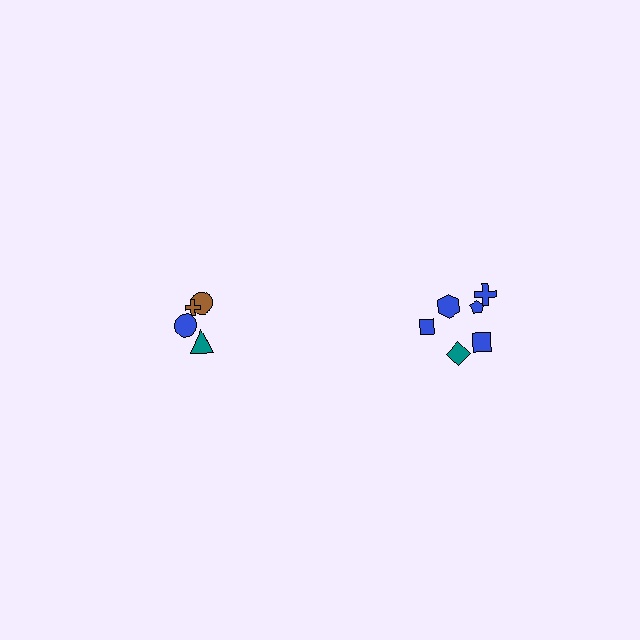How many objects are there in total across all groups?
There are 10 objects.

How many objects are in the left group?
There are 4 objects.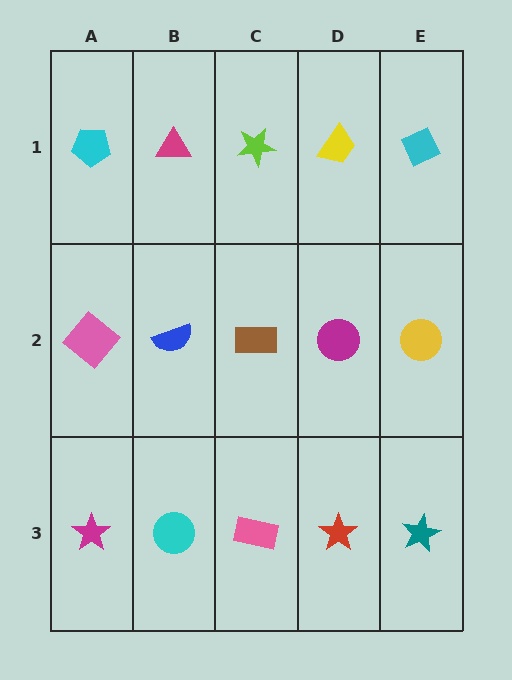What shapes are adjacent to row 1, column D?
A magenta circle (row 2, column D), a lime star (row 1, column C), a cyan diamond (row 1, column E).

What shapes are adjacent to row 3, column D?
A magenta circle (row 2, column D), a pink rectangle (row 3, column C), a teal star (row 3, column E).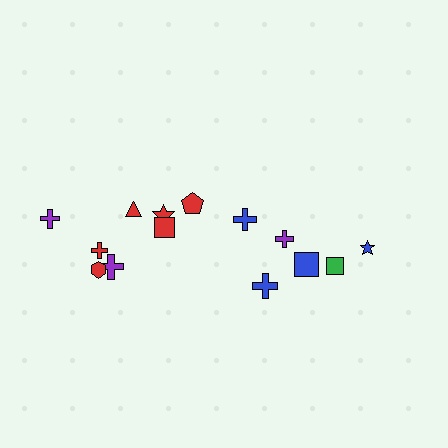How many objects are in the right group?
There are 6 objects.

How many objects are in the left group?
There are 8 objects.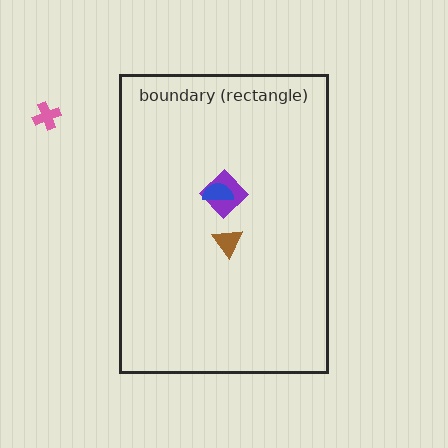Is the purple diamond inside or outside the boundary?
Inside.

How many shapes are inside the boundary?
3 inside, 1 outside.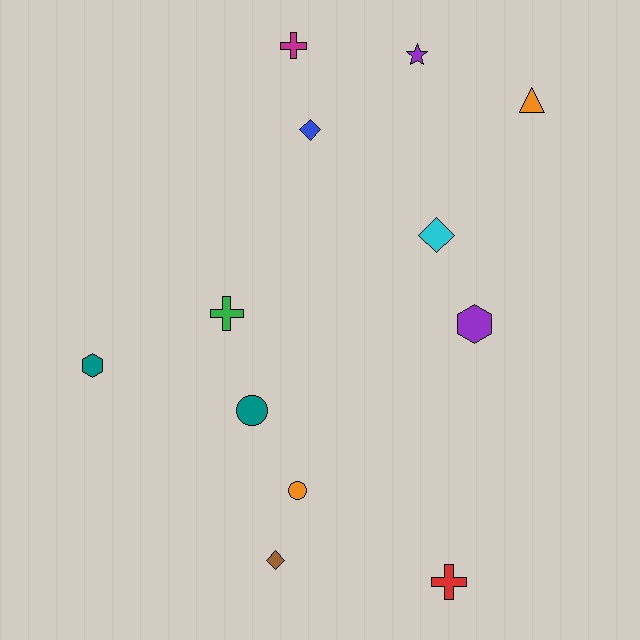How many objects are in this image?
There are 12 objects.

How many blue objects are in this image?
There is 1 blue object.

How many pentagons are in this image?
There are no pentagons.